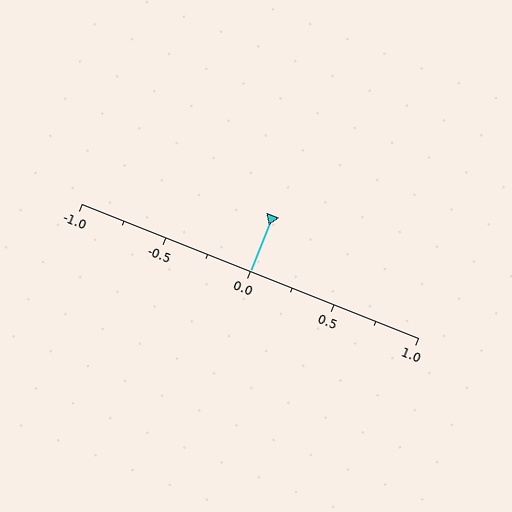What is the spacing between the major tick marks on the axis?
The major ticks are spaced 0.5 apart.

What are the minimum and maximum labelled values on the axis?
The axis runs from -1.0 to 1.0.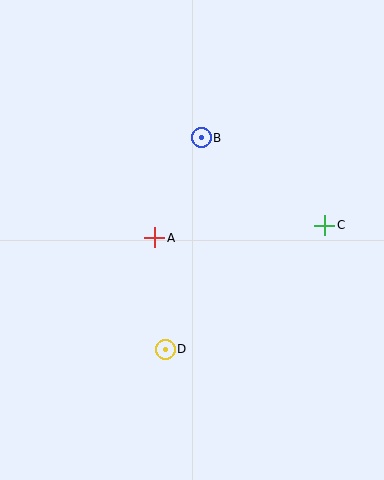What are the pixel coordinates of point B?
Point B is at (201, 138).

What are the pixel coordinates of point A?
Point A is at (155, 238).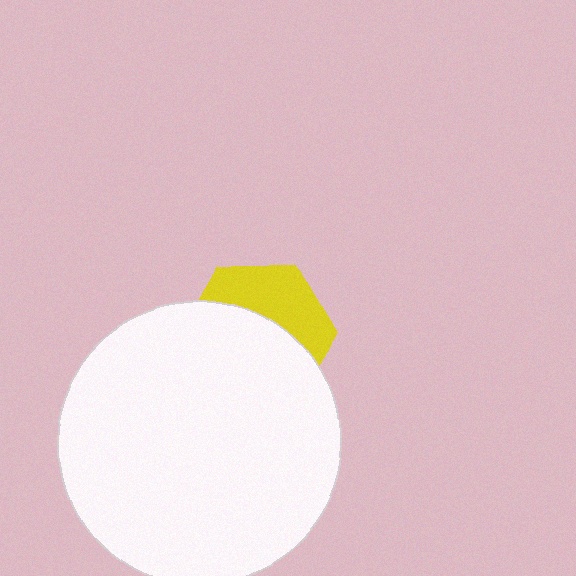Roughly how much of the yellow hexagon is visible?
A small part of it is visible (roughly 38%).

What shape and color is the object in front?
The object in front is a white circle.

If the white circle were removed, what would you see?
You would see the complete yellow hexagon.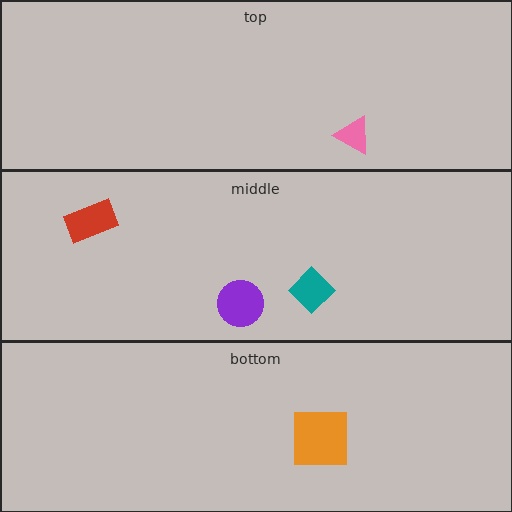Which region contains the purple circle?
The middle region.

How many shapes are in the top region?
1.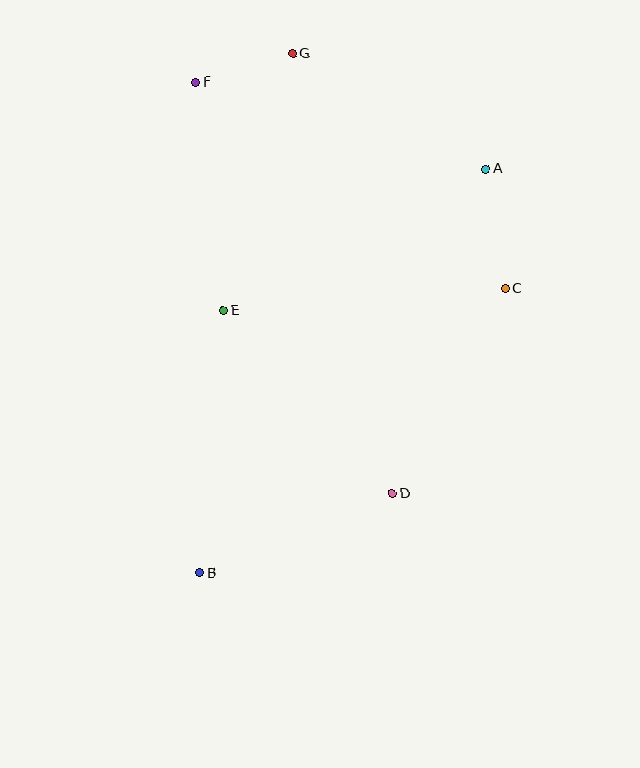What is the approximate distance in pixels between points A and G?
The distance between A and G is approximately 225 pixels.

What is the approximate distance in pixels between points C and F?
The distance between C and F is approximately 371 pixels.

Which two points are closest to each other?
Points F and G are closest to each other.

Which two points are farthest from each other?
Points B and G are farthest from each other.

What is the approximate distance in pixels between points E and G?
The distance between E and G is approximately 266 pixels.